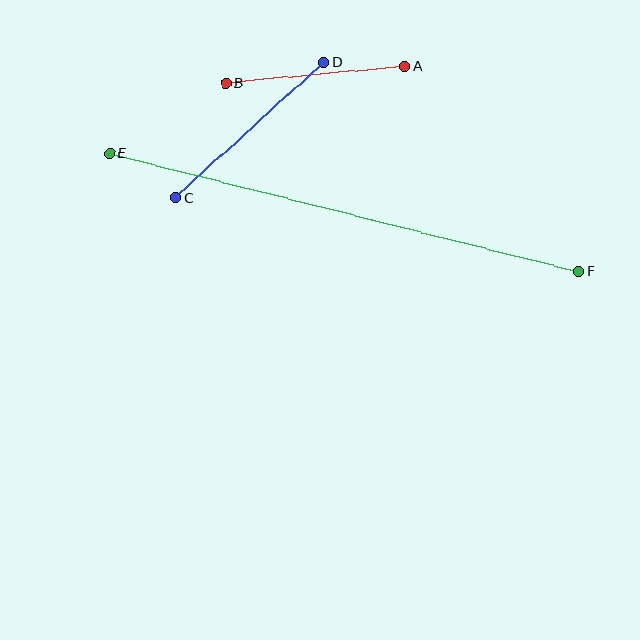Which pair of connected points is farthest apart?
Points E and F are farthest apart.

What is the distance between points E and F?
The distance is approximately 484 pixels.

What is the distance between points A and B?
The distance is approximately 180 pixels.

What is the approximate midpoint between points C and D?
The midpoint is at approximately (249, 130) pixels.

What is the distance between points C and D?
The distance is approximately 200 pixels.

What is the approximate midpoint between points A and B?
The midpoint is at approximately (315, 75) pixels.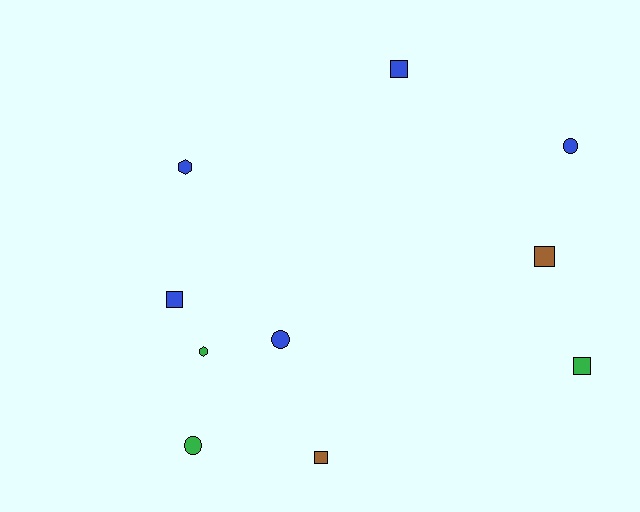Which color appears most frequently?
Blue, with 5 objects.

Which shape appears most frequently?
Square, with 5 objects.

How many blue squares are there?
There are 2 blue squares.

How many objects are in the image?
There are 10 objects.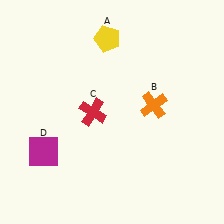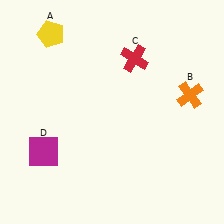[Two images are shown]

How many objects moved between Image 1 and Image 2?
3 objects moved between the two images.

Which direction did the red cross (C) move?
The red cross (C) moved up.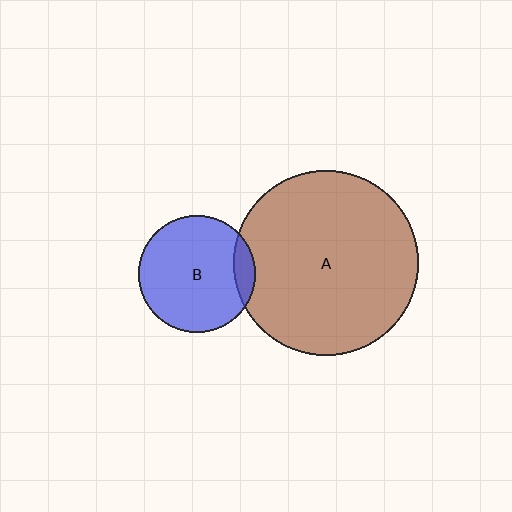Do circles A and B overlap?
Yes.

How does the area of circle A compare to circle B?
Approximately 2.5 times.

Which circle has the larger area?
Circle A (brown).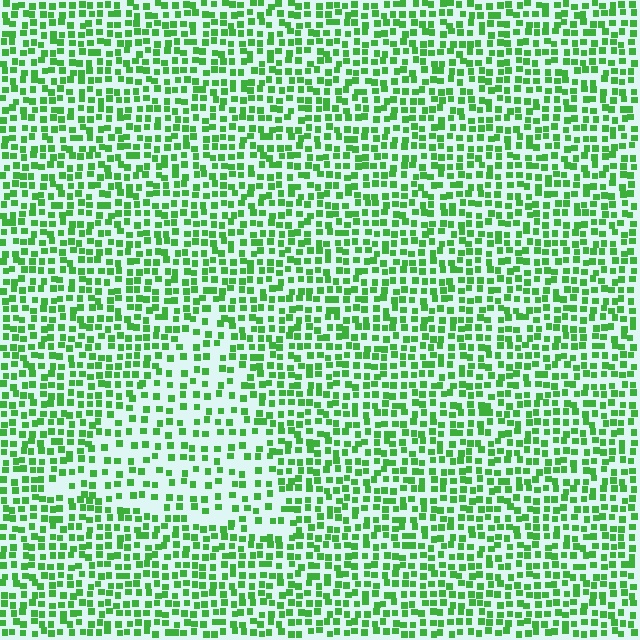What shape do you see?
I see a triangle.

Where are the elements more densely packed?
The elements are more densely packed outside the triangle boundary.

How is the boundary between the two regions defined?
The boundary is defined by a change in element density (approximately 1.7x ratio). All elements are the same color, size, and shape.